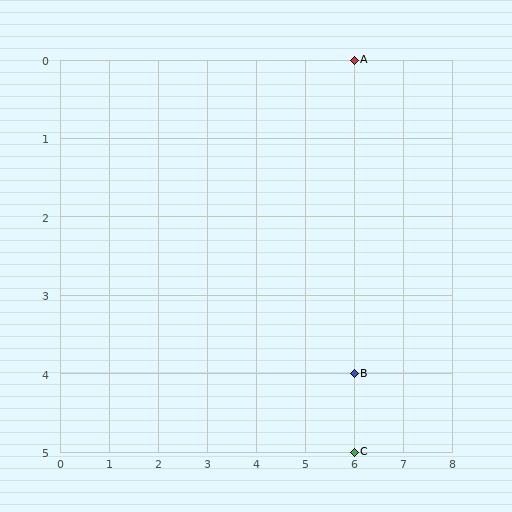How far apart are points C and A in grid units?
Points C and A are 5 rows apart.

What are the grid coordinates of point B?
Point B is at grid coordinates (6, 4).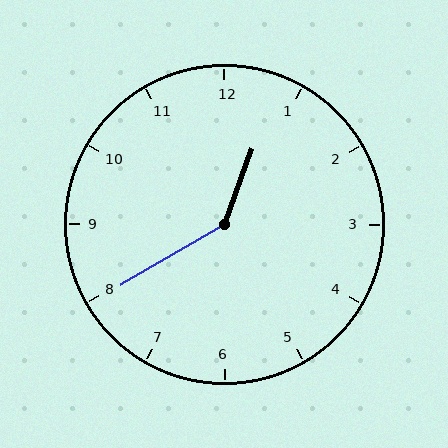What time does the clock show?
12:40.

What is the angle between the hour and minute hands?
Approximately 140 degrees.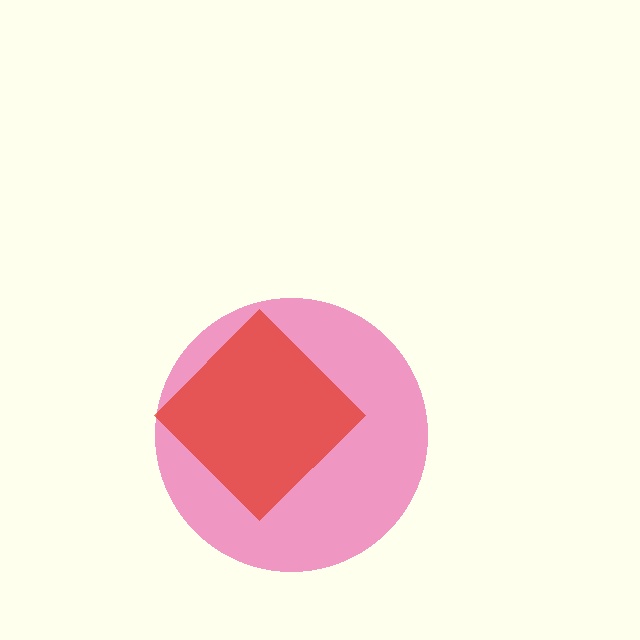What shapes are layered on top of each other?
The layered shapes are: a pink circle, a red diamond.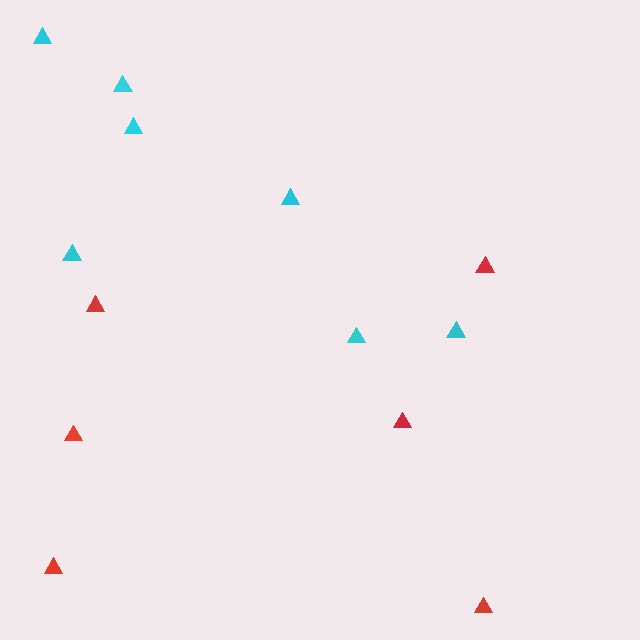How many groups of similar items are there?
There are 2 groups: one group of cyan triangles (7) and one group of red triangles (6).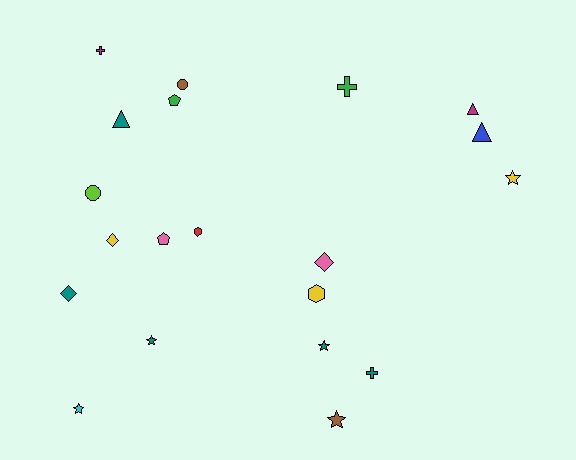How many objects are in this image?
There are 20 objects.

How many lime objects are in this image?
There is 1 lime object.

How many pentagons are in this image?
There are 2 pentagons.